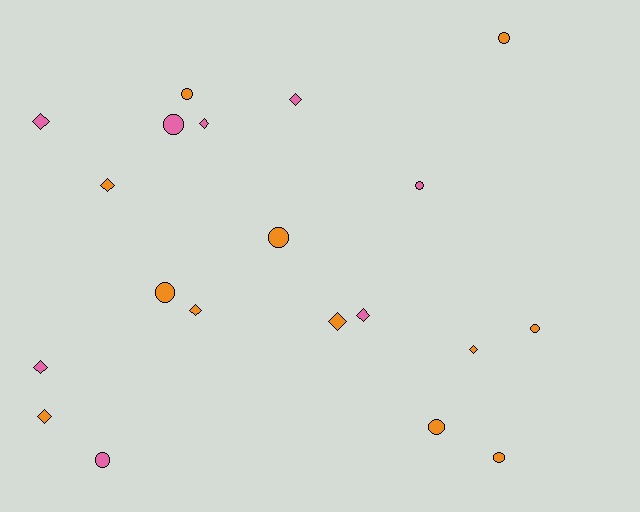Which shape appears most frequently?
Diamond, with 10 objects.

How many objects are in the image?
There are 20 objects.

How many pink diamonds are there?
There are 5 pink diamonds.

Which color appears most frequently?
Orange, with 12 objects.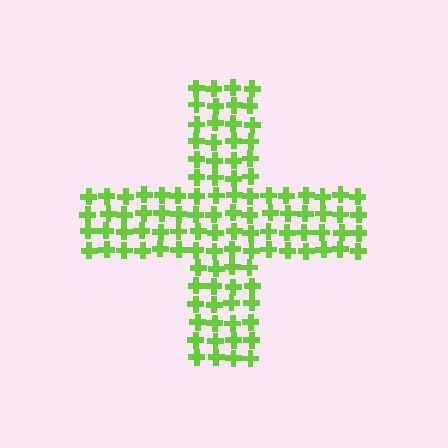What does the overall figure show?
The overall figure shows a cross.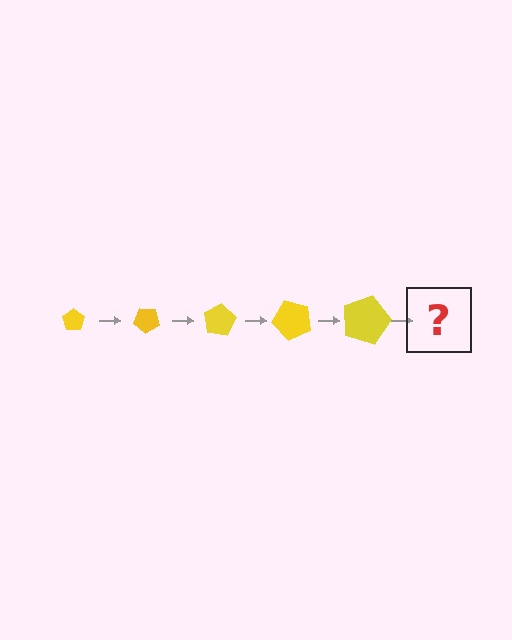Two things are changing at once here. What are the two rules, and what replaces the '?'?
The two rules are that the pentagon grows larger each step and it rotates 40 degrees each step. The '?' should be a pentagon, larger than the previous one and rotated 200 degrees from the start.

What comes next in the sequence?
The next element should be a pentagon, larger than the previous one and rotated 200 degrees from the start.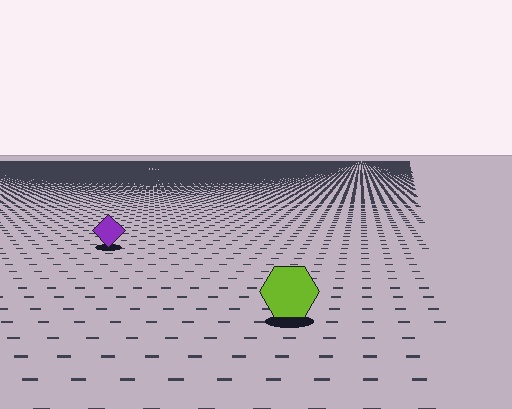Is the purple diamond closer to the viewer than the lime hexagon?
No. The lime hexagon is closer — you can tell from the texture gradient: the ground texture is coarser near it.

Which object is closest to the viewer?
The lime hexagon is closest. The texture marks near it are larger and more spread out.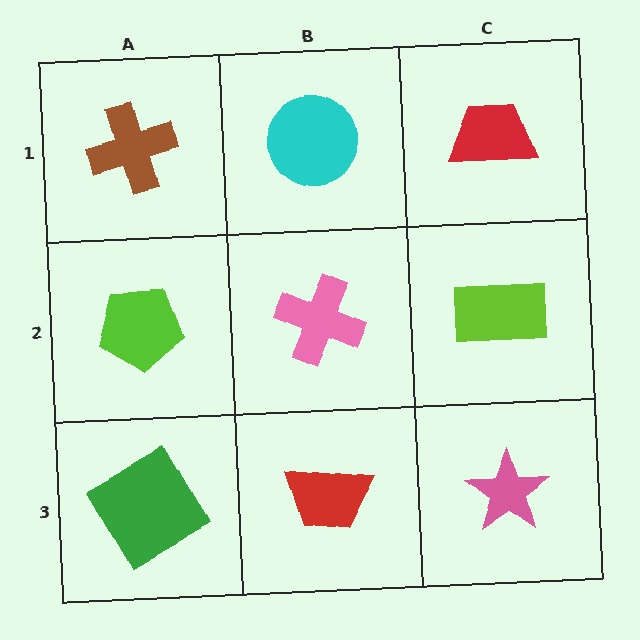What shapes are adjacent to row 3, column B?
A pink cross (row 2, column B), a green diamond (row 3, column A), a pink star (row 3, column C).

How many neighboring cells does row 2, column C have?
3.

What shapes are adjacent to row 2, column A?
A brown cross (row 1, column A), a green diamond (row 3, column A), a pink cross (row 2, column B).